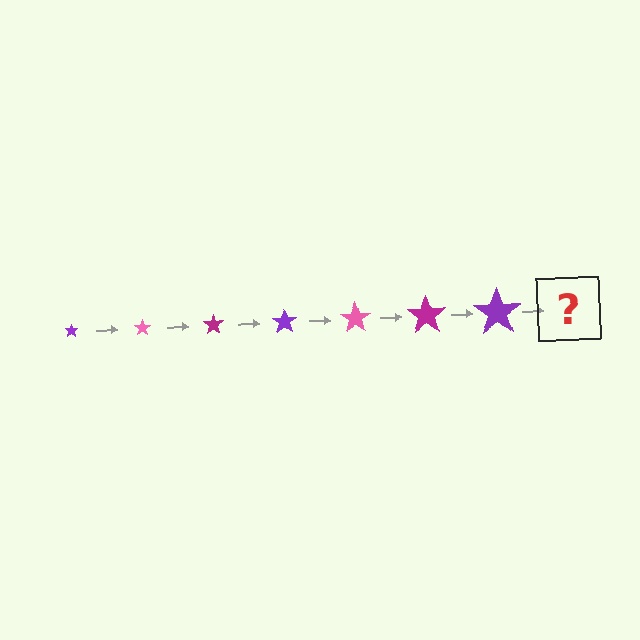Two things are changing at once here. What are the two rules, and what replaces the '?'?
The two rules are that the star grows larger each step and the color cycles through purple, pink, and magenta. The '?' should be a pink star, larger than the previous one.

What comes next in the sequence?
The next element should be a pink star, larger than the previous one.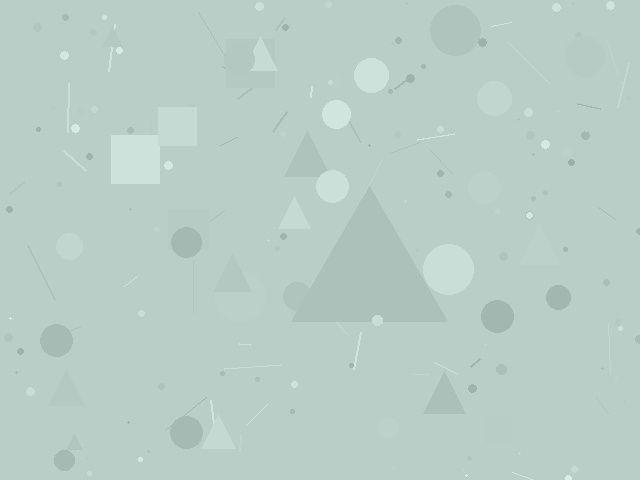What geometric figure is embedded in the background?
A triangle is embedded in the background.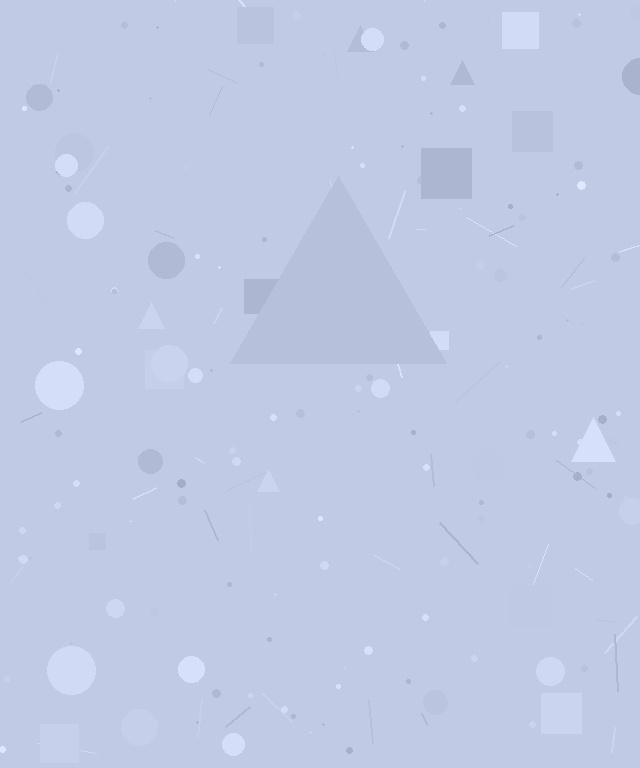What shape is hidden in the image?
A triangle is hidden in the image.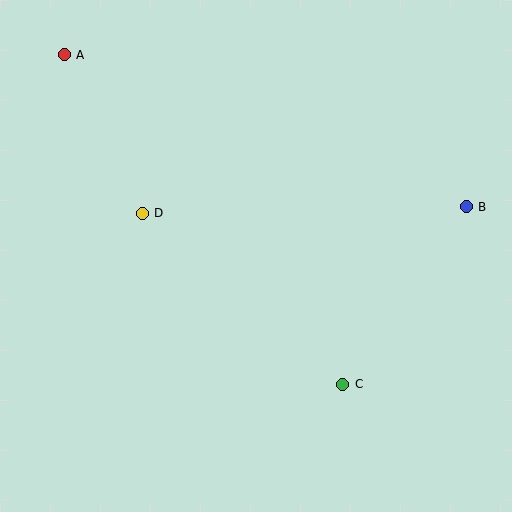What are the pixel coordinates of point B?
Point B is at (466, 207).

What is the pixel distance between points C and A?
The distance between C and A is 432 pixels.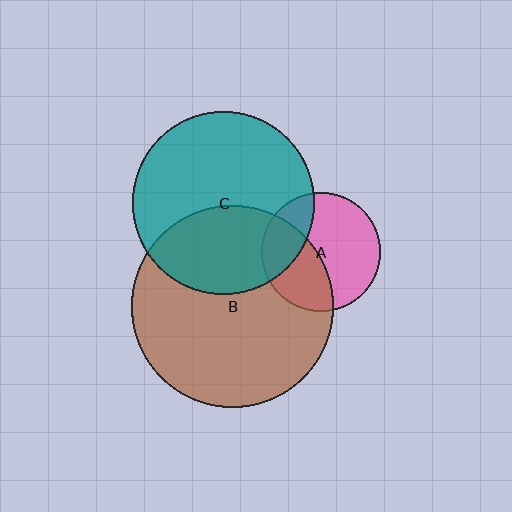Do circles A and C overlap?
Yes.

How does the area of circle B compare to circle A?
Approximately 2.9 times.